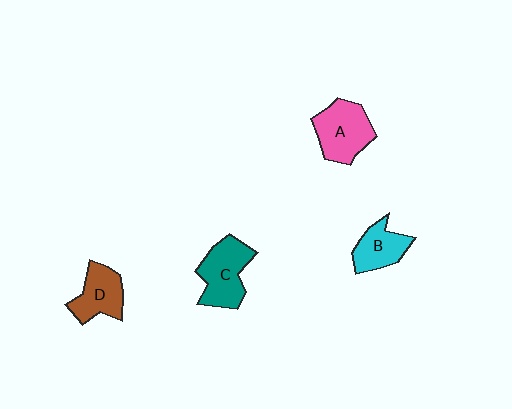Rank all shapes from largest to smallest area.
From largest to smallest: A (pink), C (teal), D (brown), B (cyan).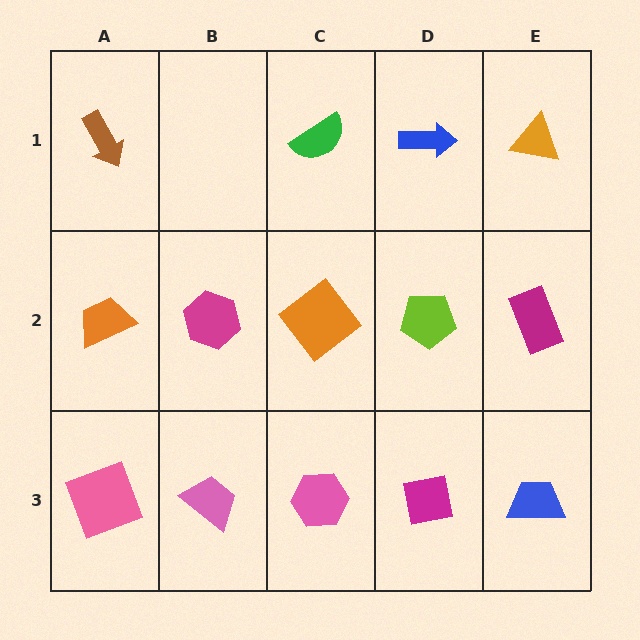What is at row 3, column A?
A pink square.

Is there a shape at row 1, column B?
No, that cell is empty.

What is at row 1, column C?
A green semicircle.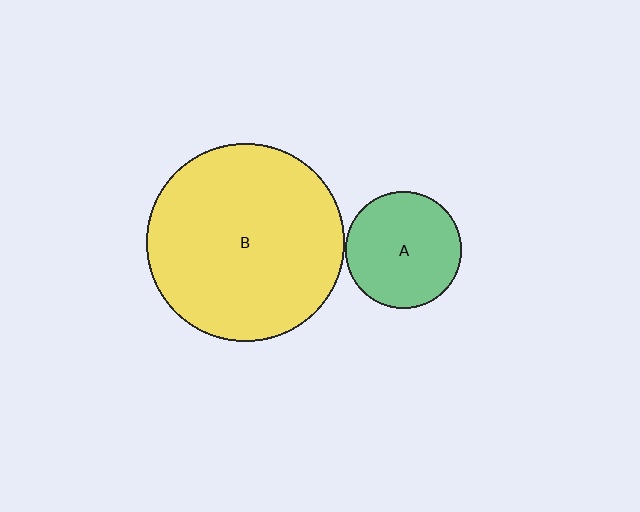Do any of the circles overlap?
No, none of the circles overlap.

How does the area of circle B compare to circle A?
Approximately 2.9 times.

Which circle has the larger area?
Circle B (yellow).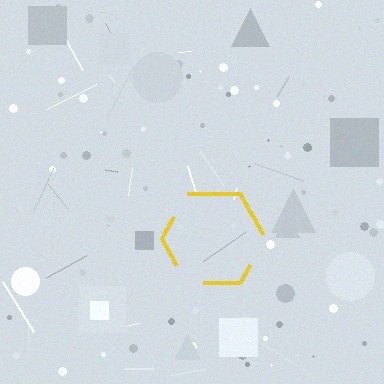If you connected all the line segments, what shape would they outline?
They would outline a hexagon.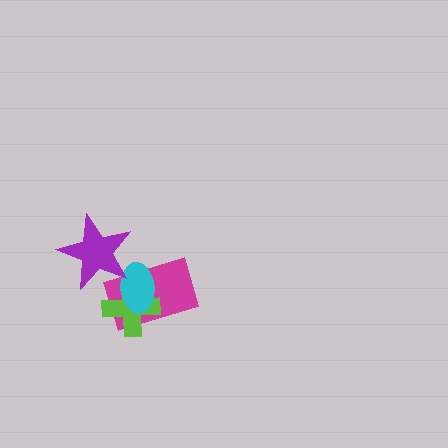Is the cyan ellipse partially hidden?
Yes, it is partially covered by another shape.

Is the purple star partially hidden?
No, no other shape covers it.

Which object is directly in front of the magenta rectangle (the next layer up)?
The lime cross is directly in front of the magenta rectangle.